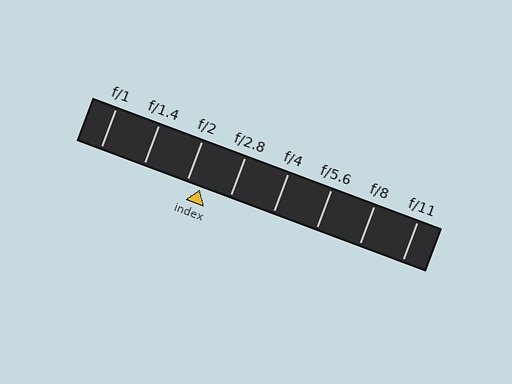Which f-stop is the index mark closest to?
The index mark is closest to f/2.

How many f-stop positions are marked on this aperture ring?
There are 8 f-stop positions marked.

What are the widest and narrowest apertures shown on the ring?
The widest aperture shown is f/1 and the narrowest is f/11.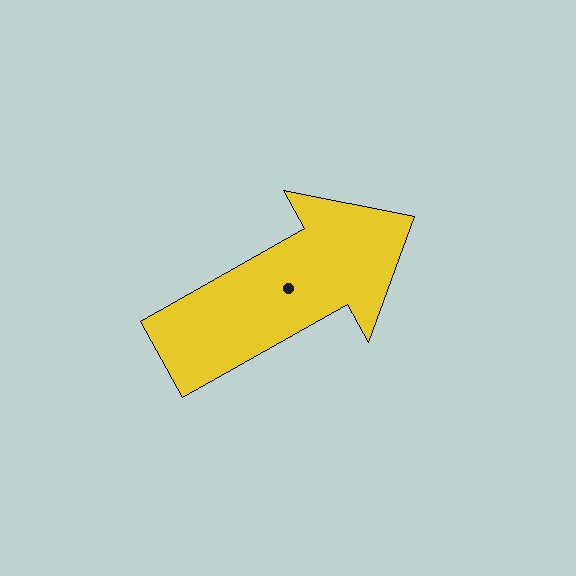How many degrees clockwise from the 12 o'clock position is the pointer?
Approximately 61 degrees.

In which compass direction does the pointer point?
Northeast.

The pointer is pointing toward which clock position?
Roughly 2 o'clock.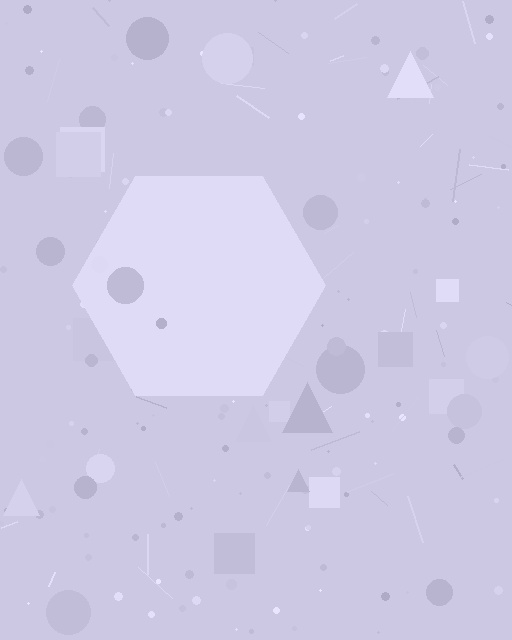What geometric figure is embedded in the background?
A hexagon is embedded in the background.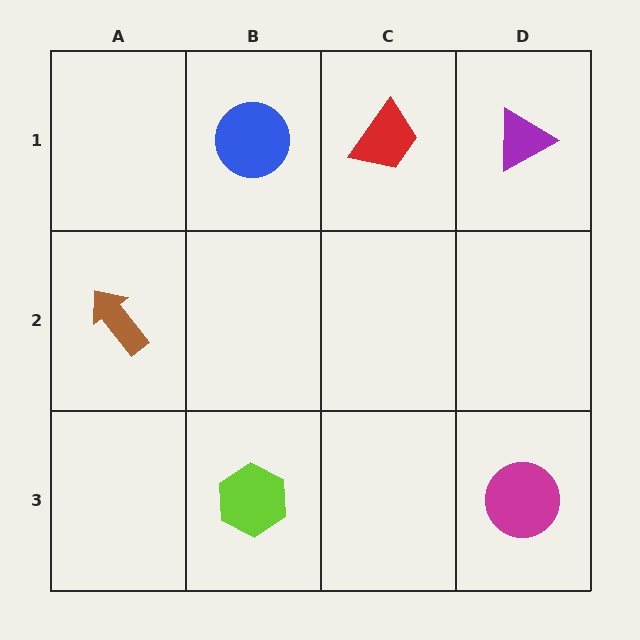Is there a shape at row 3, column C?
No, that cell is empty.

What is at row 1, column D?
A purple triangle.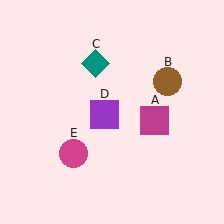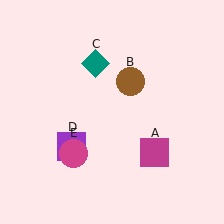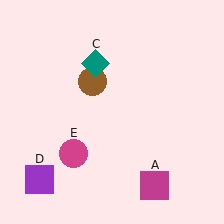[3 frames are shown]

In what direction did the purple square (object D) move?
The purple square (object D) moved down and to the left.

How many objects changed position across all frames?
3 objects changed position: magenta square (object A), brown circle (object B), purple square (object D).